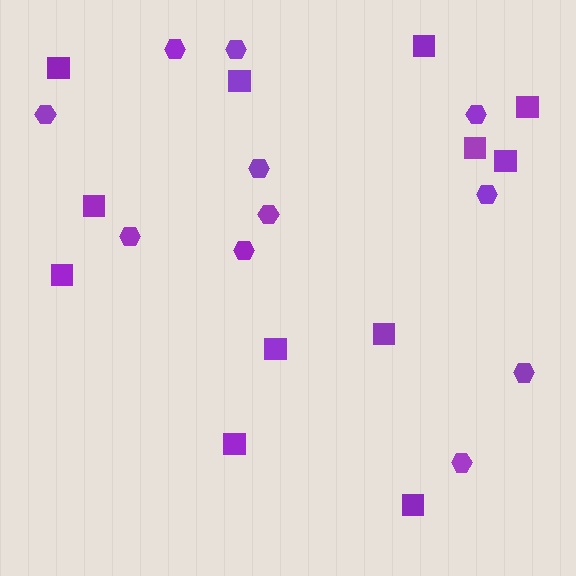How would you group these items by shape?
There are 2 groups: one group of hexagons (11) and one group of squares (12).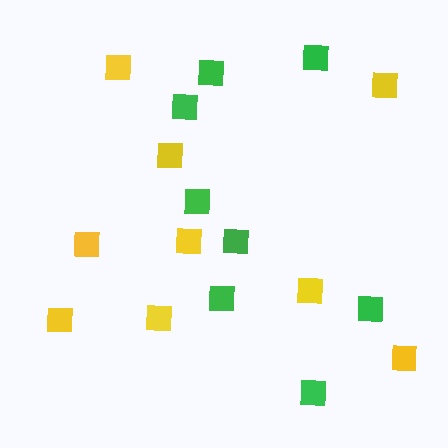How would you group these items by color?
There are 2 groups: one group of green squares (8) and one group of yellow squares (9).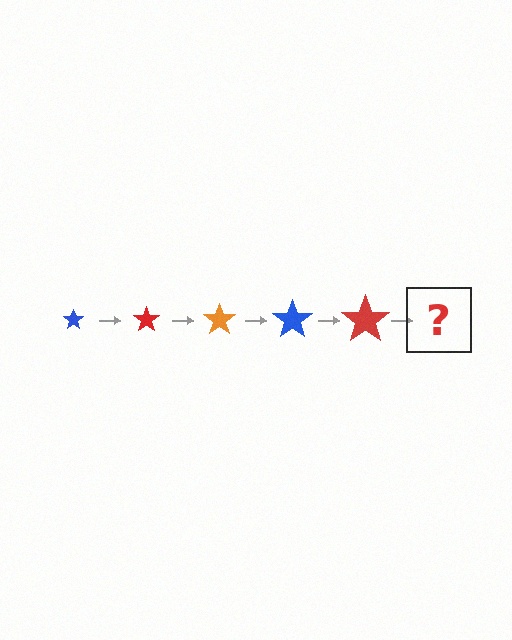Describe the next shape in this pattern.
It should be an orange star, larger than the previous one.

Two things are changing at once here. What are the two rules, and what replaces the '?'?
The two rules are that the star grows larger each step and the color cycles through blue, red, and orange. The '?' should be an orange star, larger than the previous one.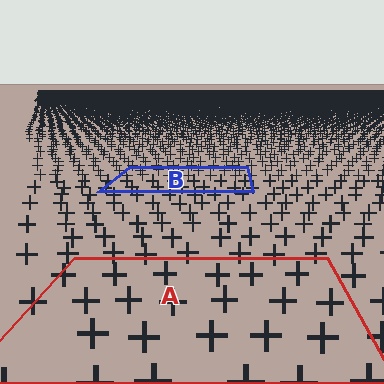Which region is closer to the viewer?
Region A is closer. The texture elements there are larger and more spread out.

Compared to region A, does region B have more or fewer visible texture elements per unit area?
Region B has more texture elements per unit area — they are packed more densely because it is farther away.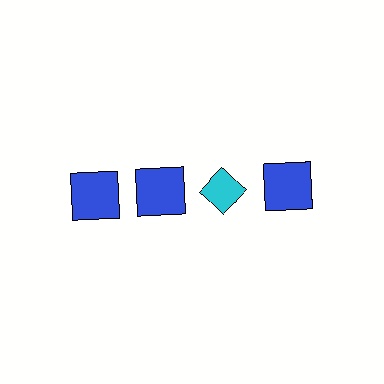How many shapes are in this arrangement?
There are 4 shapes arranged in a grid pattern.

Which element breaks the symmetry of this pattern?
The cyan diamond in the top row, center column breaks the symmetry. All other shapes are blue squares.